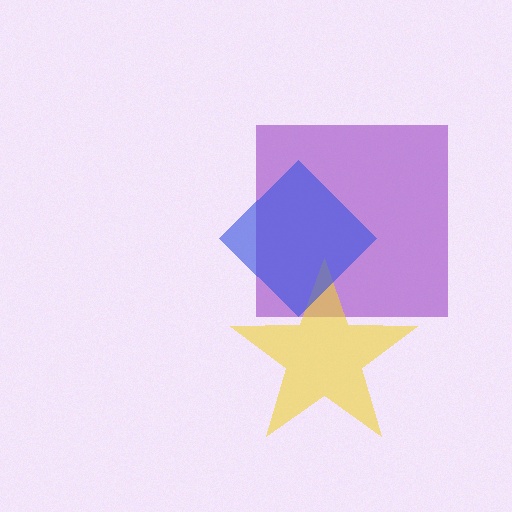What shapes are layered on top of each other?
The layered shapes are: a purple square, a yellow star, a blue diamond.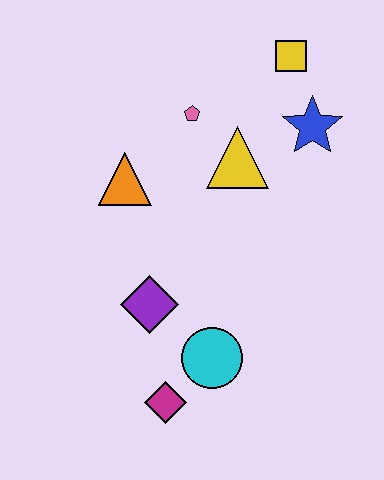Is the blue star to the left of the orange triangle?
No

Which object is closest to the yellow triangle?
The pink pentagon is closest to the yellow triangle.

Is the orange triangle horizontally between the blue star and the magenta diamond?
No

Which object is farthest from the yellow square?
The magenta diamond is farthest from the yellow square.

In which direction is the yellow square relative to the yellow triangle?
The yellow square is above the yellow triangle.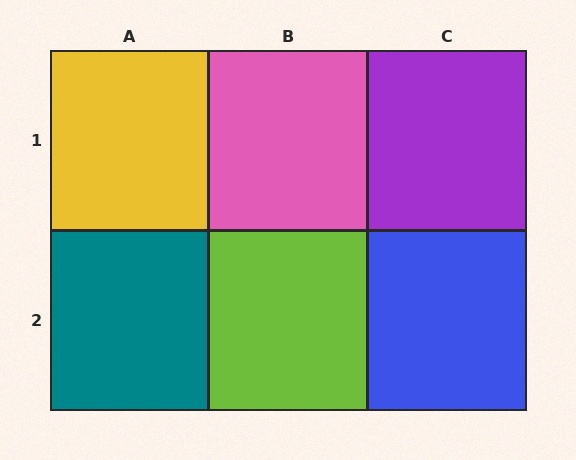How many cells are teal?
1 cell is teal.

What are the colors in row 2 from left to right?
Teal, lime, blue.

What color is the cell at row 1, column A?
Yellow.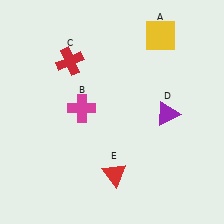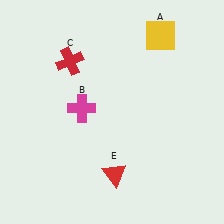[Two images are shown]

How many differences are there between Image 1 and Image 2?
There is 1 difference between the two images.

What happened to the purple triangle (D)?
The purple triangle (D) was removed in Image 2. It was in the bottom-right area of Image 1.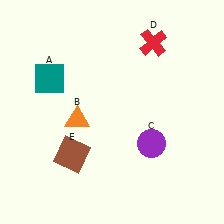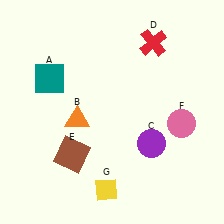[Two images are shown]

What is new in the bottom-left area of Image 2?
A yellow diamond (G) was added in the bottom-left area of Image 2.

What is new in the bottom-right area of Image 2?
A pink circle (F) was added in the bottom-right area of Image 2.